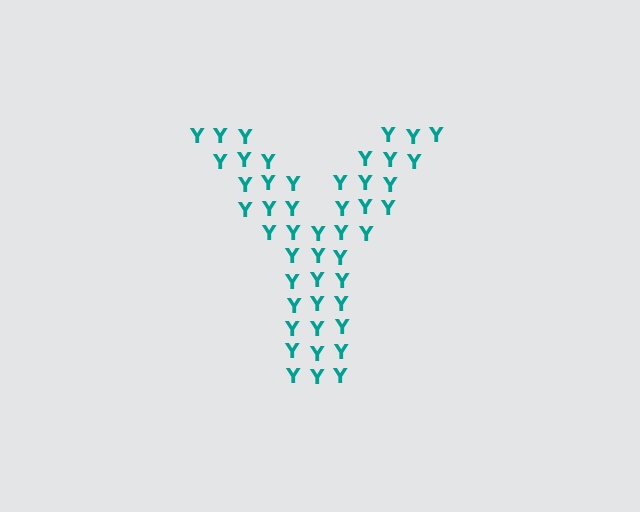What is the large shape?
The large shape is the letter Y.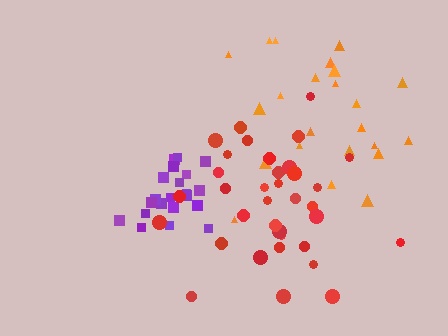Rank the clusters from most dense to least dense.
purple, red, orange.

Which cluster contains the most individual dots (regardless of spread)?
Red (35).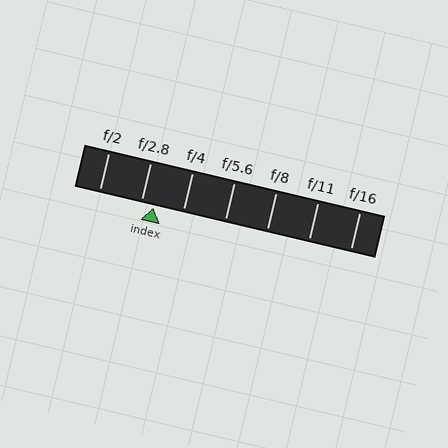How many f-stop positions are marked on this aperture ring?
There are 7 f-stop positions marked.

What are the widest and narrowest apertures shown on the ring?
The widest aperture shown is f/2 and the narrowest is f/16.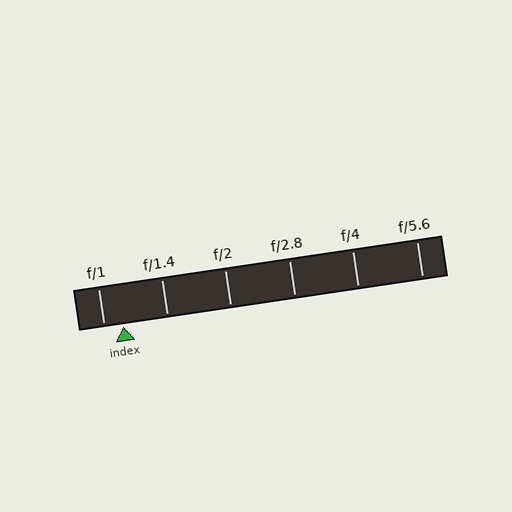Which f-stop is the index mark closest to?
The index mark is closest to f/1.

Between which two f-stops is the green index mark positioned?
The index mark is between f/1 and f/1.4.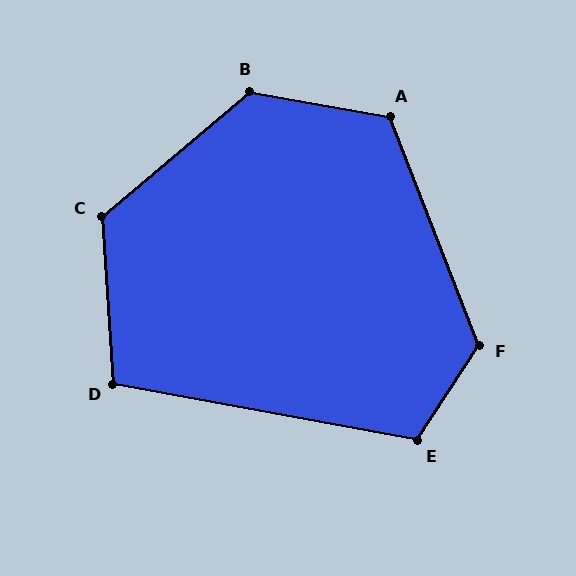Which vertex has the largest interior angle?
B, at approximately 130 degrees.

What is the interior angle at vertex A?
Approximately 121 degrees (obtuse).